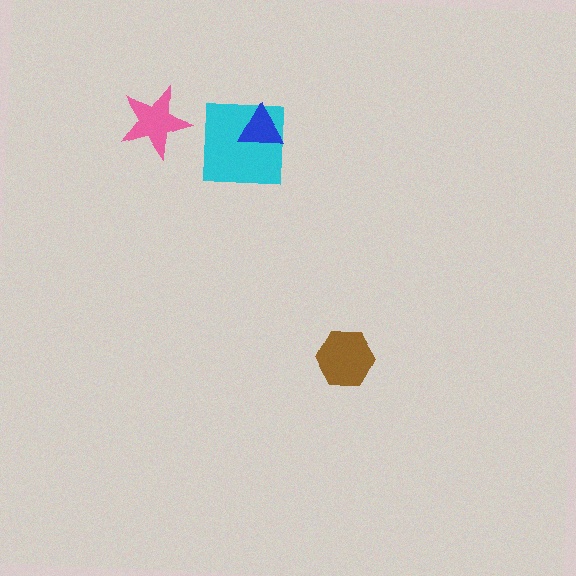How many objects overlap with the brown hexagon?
0 objects overlap with the brown hexagon.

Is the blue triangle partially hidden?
No, no other shape covers it.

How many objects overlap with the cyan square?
1 object overlaps with the cyan square.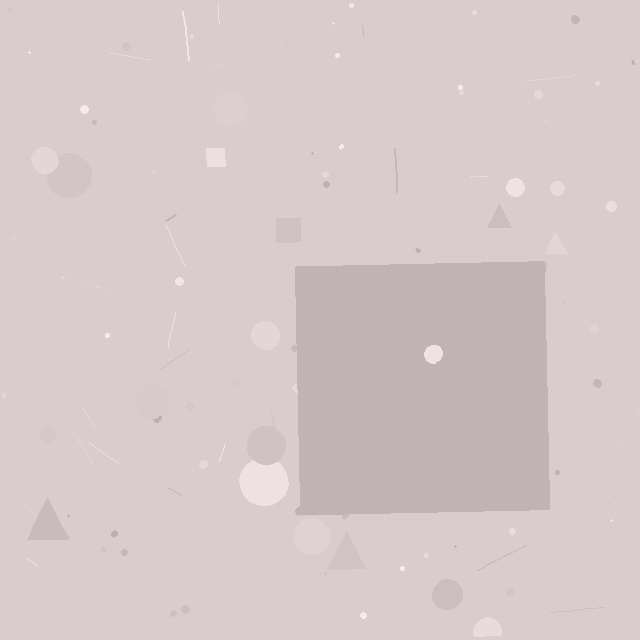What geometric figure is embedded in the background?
A square is embedded in the background.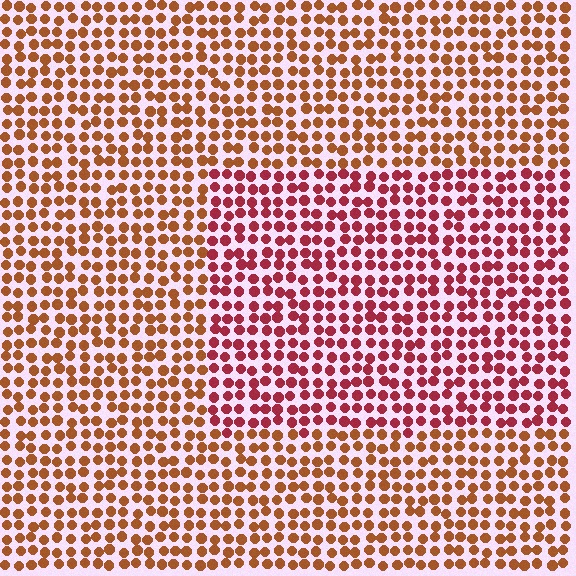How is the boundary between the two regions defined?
The boundary is defined purely by a slight shift in hue (about 35 degrees). Spacing, size, and orientation are identical on both sides.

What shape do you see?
I see a rectangle.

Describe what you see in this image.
The image is filled with small brown elements in a uniform arrangement. A rectangle-shaped region is visible where the elements are tinted to a slightly different hue, forming a subtle color boundary.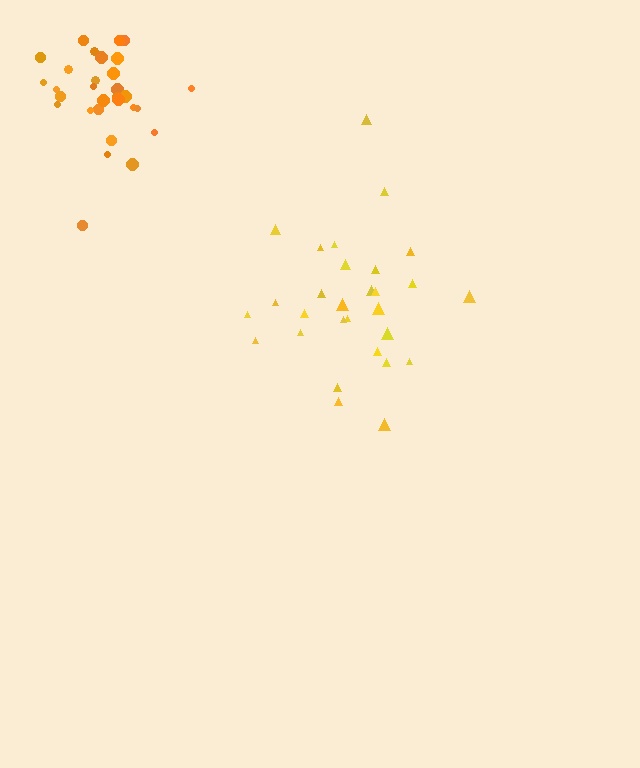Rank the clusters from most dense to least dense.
orange, yellow.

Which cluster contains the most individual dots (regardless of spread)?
Orange (30).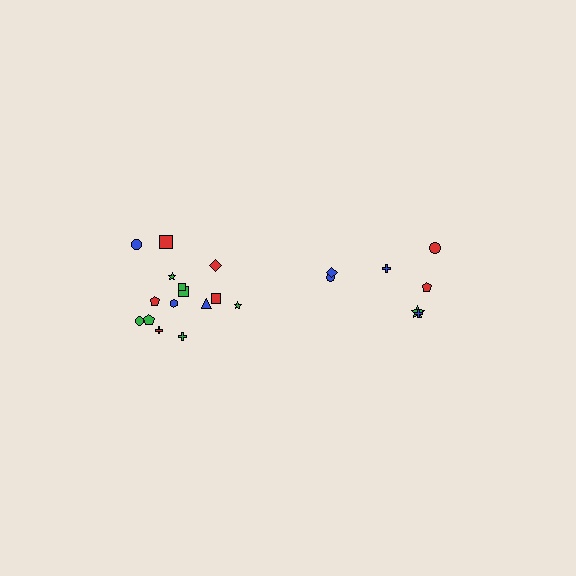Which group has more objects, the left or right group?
The left group.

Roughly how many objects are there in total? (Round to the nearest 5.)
Roughly 20 objects in total.